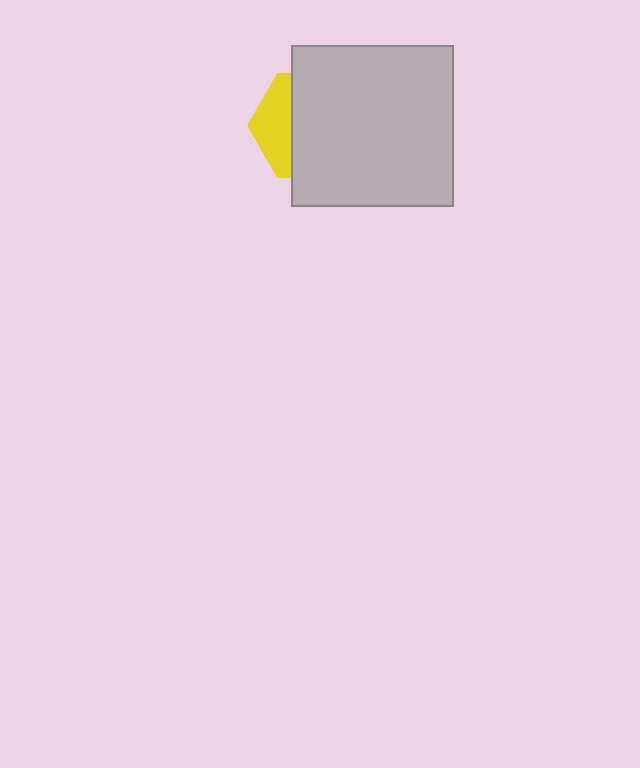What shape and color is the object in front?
The object in front is a light gray square.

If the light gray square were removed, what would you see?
You would see the complete yellow hexagon.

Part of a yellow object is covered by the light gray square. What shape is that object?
It is a hexagon.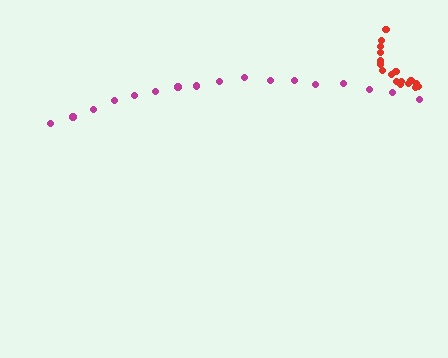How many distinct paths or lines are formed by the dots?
There are 2 distinct paths.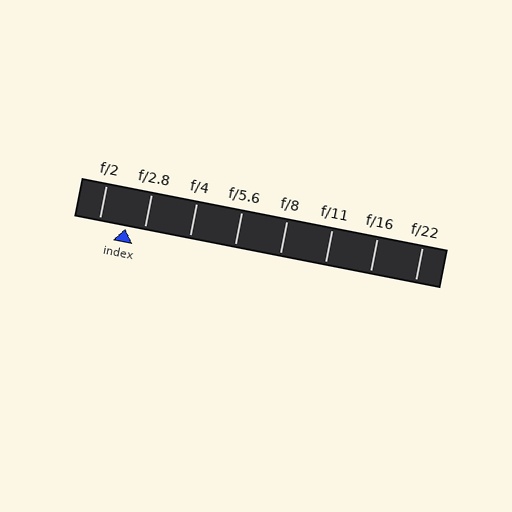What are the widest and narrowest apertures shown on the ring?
The widest aperture shown is f/2 and the narrowest is f/22.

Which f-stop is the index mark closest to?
The index mark is closest to f/2.8.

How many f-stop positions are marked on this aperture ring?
There are 8 f-stop positions marked.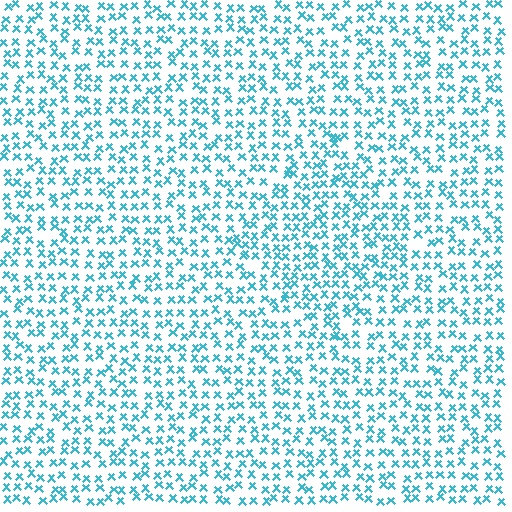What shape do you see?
I see a diamond.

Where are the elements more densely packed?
The elements are more densely packed inside the diamond boundary.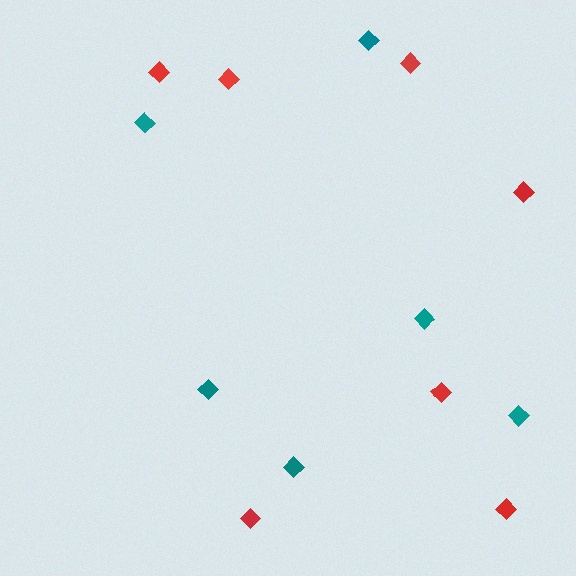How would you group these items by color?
There are 2 groups: one group of red diamonds (7) and one group of teal diamonds (6).